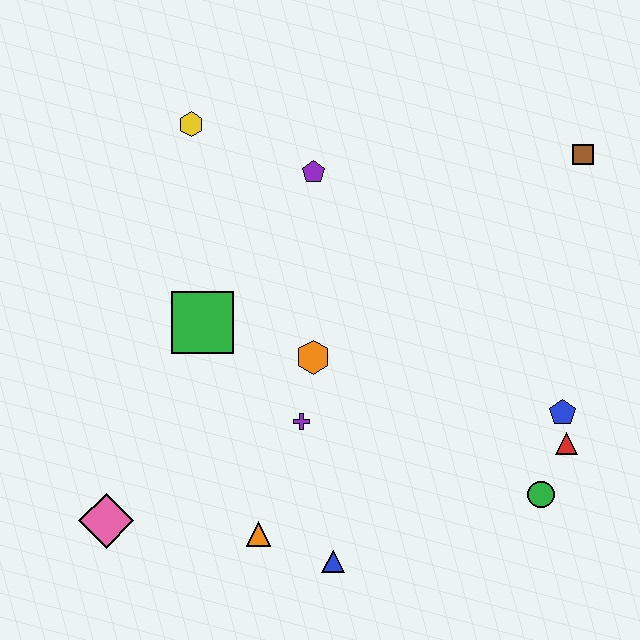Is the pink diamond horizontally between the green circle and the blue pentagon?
No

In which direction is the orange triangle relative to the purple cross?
The orange triangle is below the purple cross.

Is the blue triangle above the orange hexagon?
No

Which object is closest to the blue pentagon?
The red triangle is closest to the blue pentagon.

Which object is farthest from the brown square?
The pink diamond is farthest from the brown square.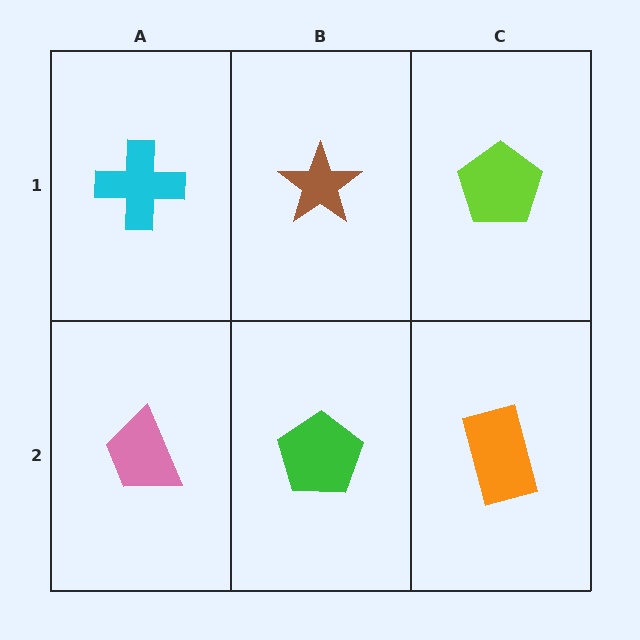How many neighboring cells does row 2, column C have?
2.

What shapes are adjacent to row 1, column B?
A green pentagon (row 2, column B), a cyan cross (row 1, column A), a lime pentagon (row 1, column C).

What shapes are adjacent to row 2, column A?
A cyan cross (row 1, column A), a green pentagon (row 2, column B).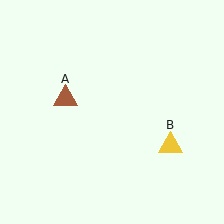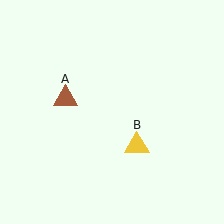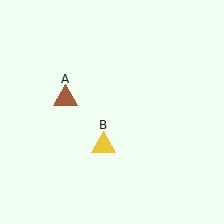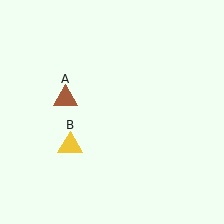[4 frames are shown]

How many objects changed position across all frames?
1 object changed position: yellow triangle (object B).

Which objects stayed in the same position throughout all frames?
Brown triangle (object A) remained stationary.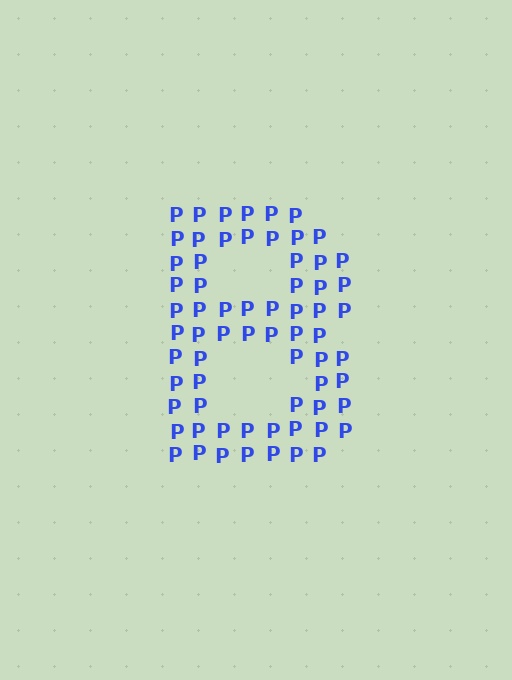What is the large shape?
The large shape is the letter B.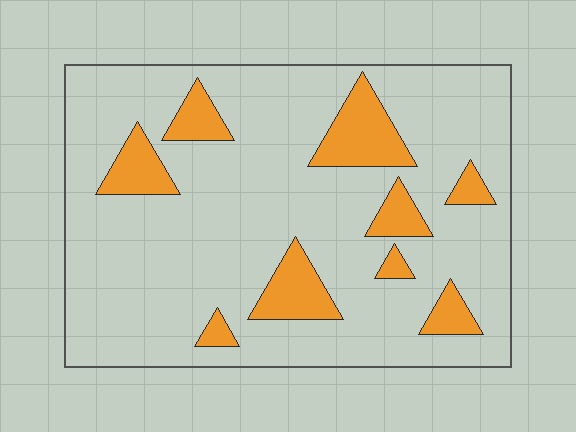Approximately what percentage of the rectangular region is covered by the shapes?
Approximately 15%.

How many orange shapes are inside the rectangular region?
9.